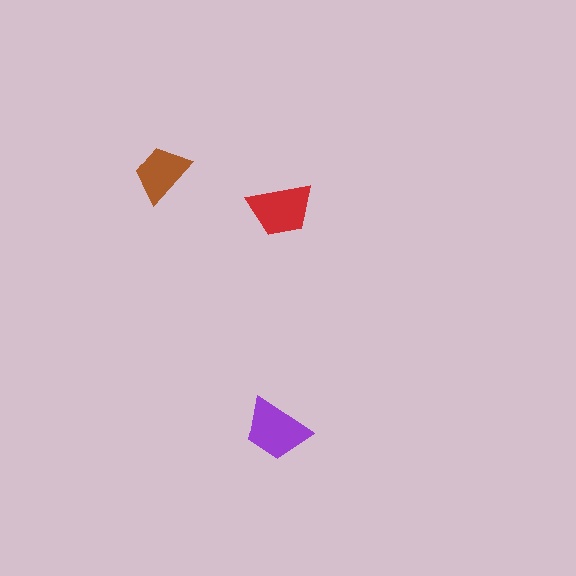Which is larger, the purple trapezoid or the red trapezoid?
The purple one.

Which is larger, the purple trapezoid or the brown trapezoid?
The purple one.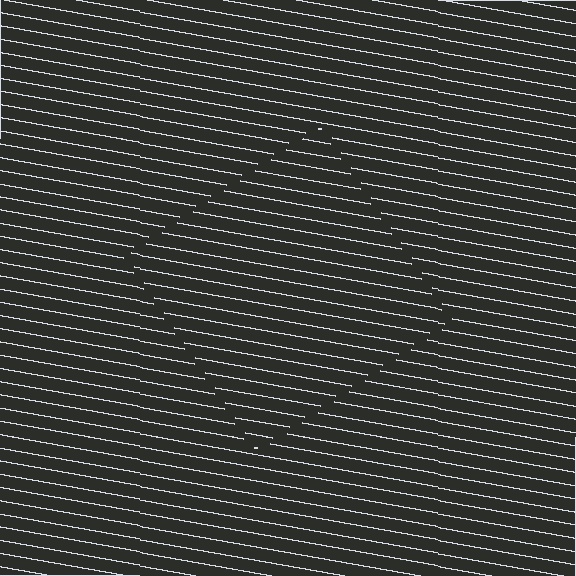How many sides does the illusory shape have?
4 sides — the line-ends trace a square.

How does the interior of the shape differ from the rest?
The interior of the shape contains the same grating, shifted by half a period — the contour is defined by the phase discontinuity where line-ends from the inner and outer gratings abut.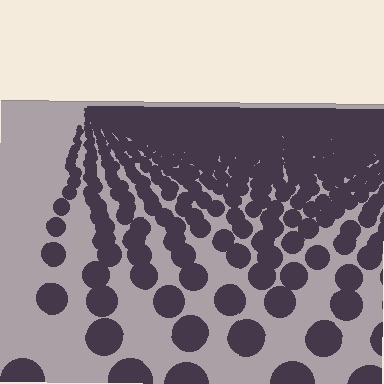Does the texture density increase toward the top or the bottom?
Density increases toward the top.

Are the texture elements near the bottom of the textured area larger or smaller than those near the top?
Larger. Near the bottom, elements are closer to the viewer and appear at a bigger on-screen size.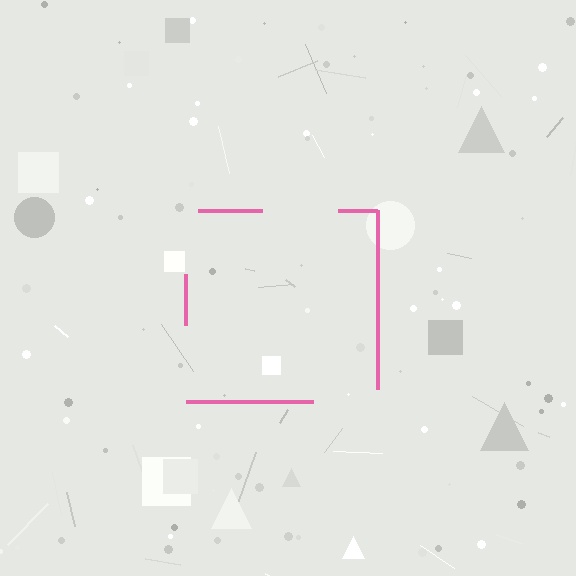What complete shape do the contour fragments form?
The contour fragments form a square.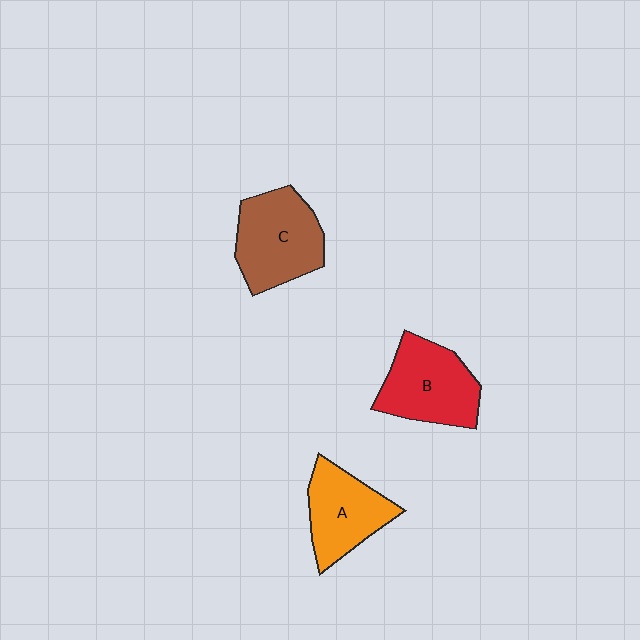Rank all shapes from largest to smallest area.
From largest to smallest: C (brown), B (red), A (orange).